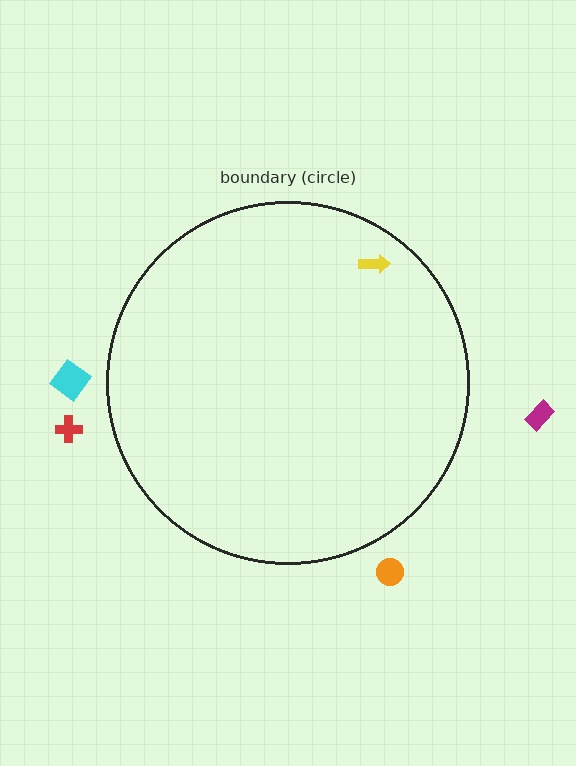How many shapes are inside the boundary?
1 inside, 4 outside.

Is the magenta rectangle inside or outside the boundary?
Outside.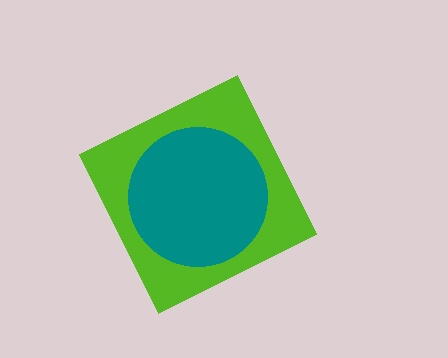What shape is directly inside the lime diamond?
The teal circle.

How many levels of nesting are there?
2.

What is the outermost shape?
The lime diamond.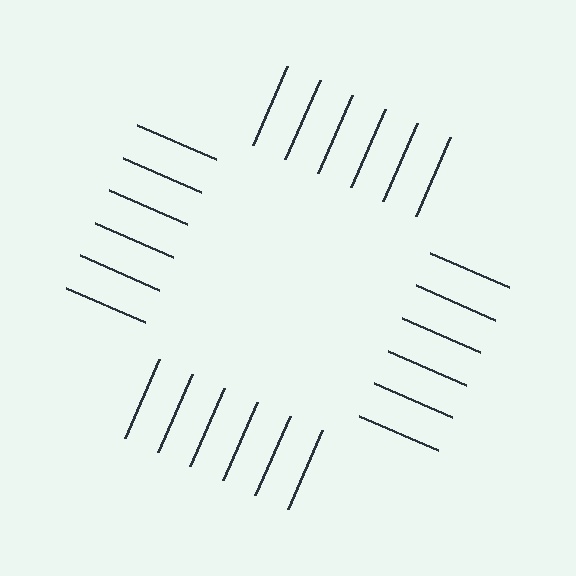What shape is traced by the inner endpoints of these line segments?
An illusory square — the line segments terminate on its edges but no continuous stroke is drawn.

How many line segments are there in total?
24 — 6 along each of the 4 edges.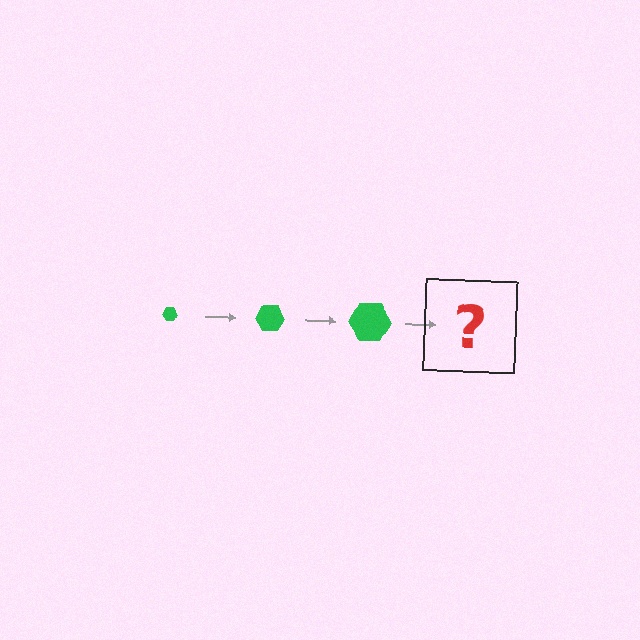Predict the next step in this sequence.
The next step is a green hexagon, larger than the previous one.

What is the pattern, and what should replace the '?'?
The pattern is that the hexagon gets progressively larger each step. The '?' should be a green hexagon, larger than the previous one.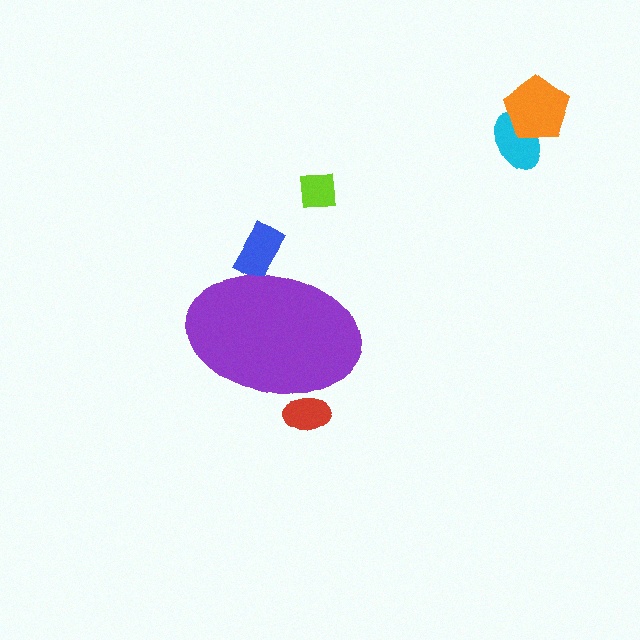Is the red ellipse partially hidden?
Yes, the red ellipse is partially hidden behind the purple ellipse.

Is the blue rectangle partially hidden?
Yes, the blue rectangle is partially hidden behind the purple ellipse.